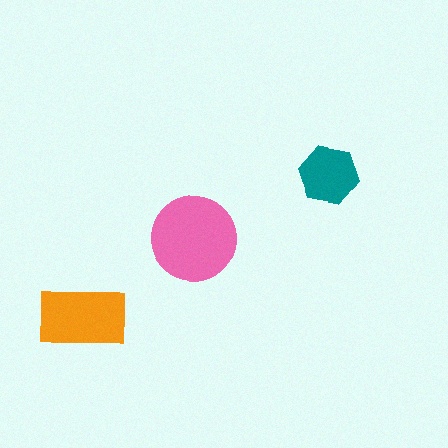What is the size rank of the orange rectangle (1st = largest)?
2nd.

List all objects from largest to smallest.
The pink circle, the orange rectangle, the teal hexagon.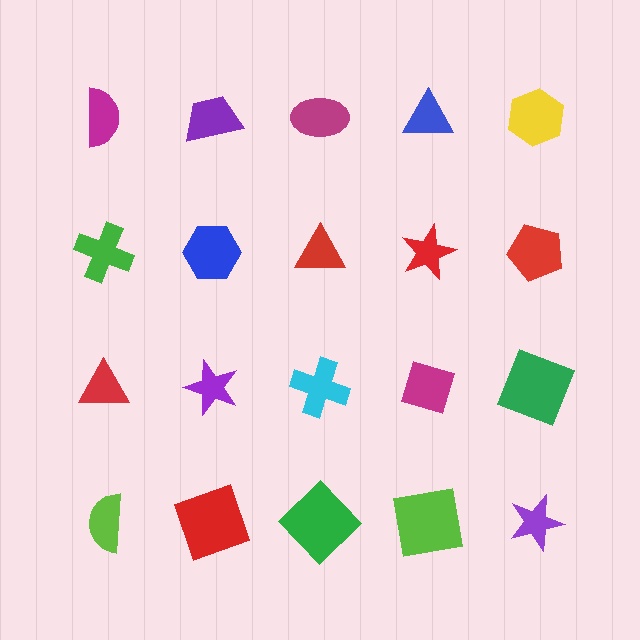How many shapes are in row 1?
5 shapes.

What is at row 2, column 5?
A red pentagon.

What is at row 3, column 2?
A purple star.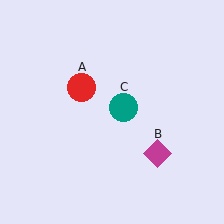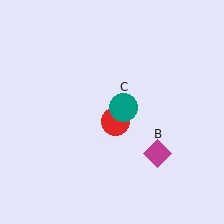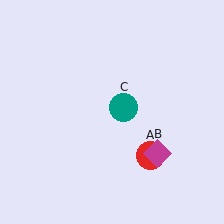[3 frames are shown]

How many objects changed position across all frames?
1 object changed position: red circle (object A).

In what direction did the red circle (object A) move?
The red circle (object A) moved down and to the right.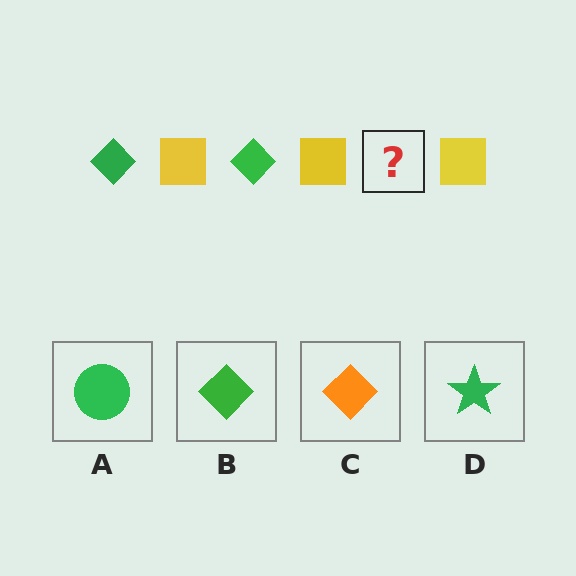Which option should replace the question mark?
Option B.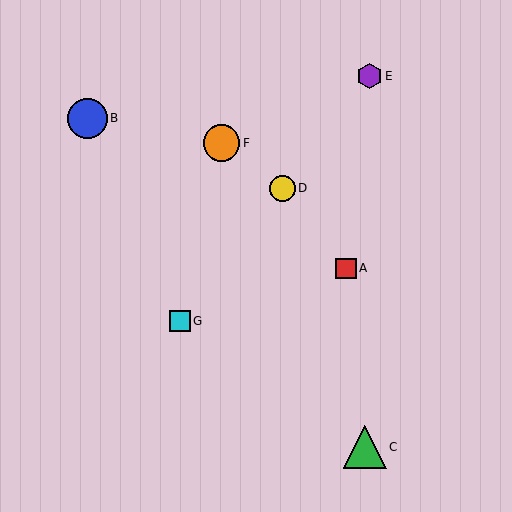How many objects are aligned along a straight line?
3 objects (D, E, G) are aligned along a straight line.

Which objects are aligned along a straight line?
Objects D, E, G are aligned along a straight line.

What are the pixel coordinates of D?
Object D is at (282, 188).